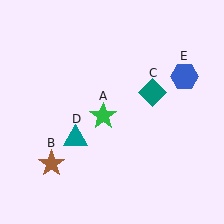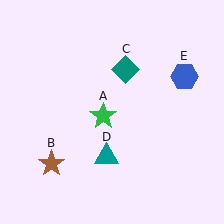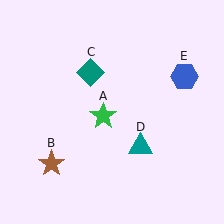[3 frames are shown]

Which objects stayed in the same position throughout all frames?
Green star (object A) and brown star (object B) and blue hexagon (object E) remained stationary.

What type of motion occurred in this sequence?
The teal diamond (object C), teal triangle (object D) rotated counterclockwise around the center of the scene.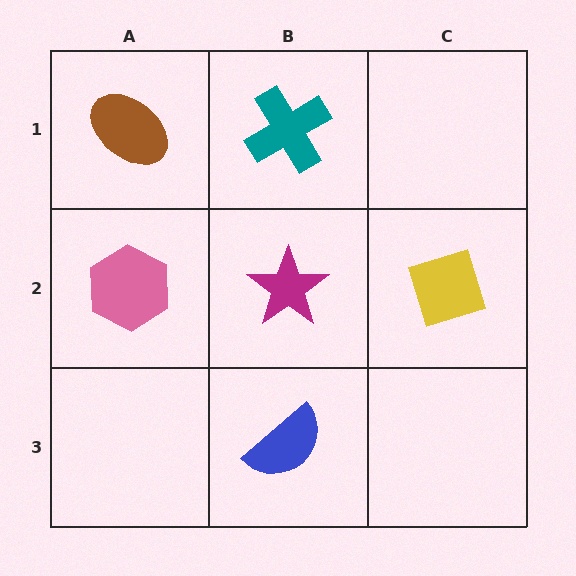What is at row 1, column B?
A teal cross.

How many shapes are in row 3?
1 shape.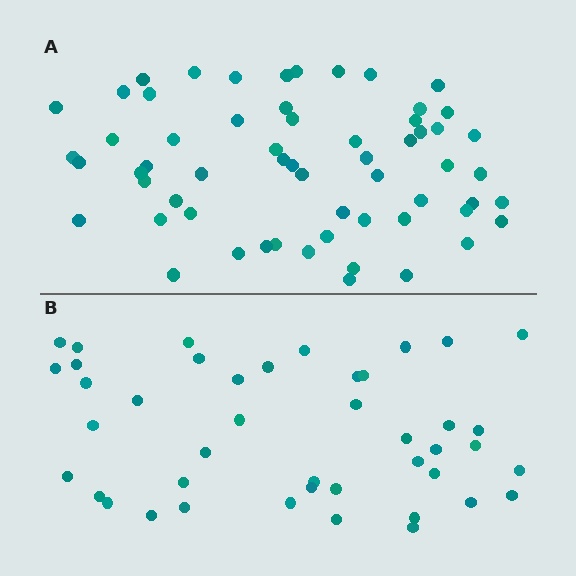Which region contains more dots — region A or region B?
Region A (the top region) has more dots.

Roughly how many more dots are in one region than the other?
Region A has approximately 15 more dots than region B.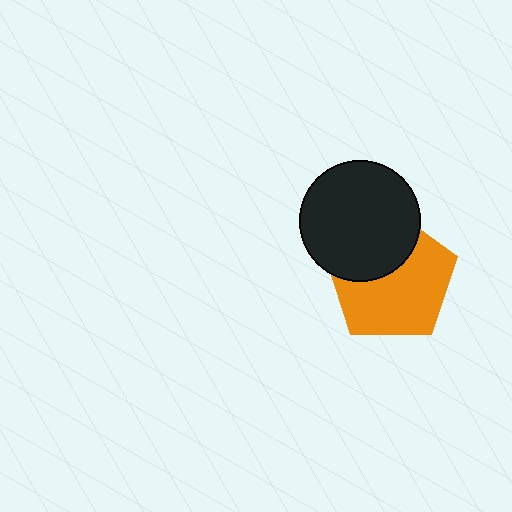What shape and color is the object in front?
The object in front is a black circle.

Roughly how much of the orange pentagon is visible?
About half of it is visible (roughly 64%).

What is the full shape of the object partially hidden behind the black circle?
The partially hidden object is an orange pentagon.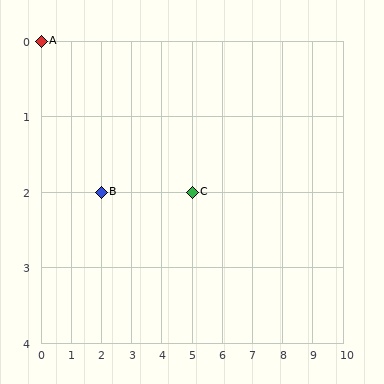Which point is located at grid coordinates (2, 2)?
Point B is at (2, 2).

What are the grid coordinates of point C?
Point C is at grid coordinates (5, 2).